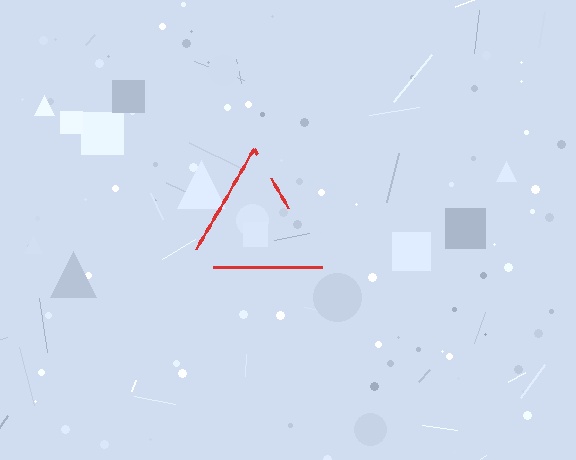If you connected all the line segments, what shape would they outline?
They would outline a triangle.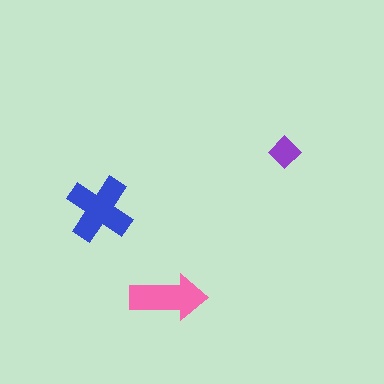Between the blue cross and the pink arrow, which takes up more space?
The blue cross.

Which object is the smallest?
The purple diamond.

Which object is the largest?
The blue cross.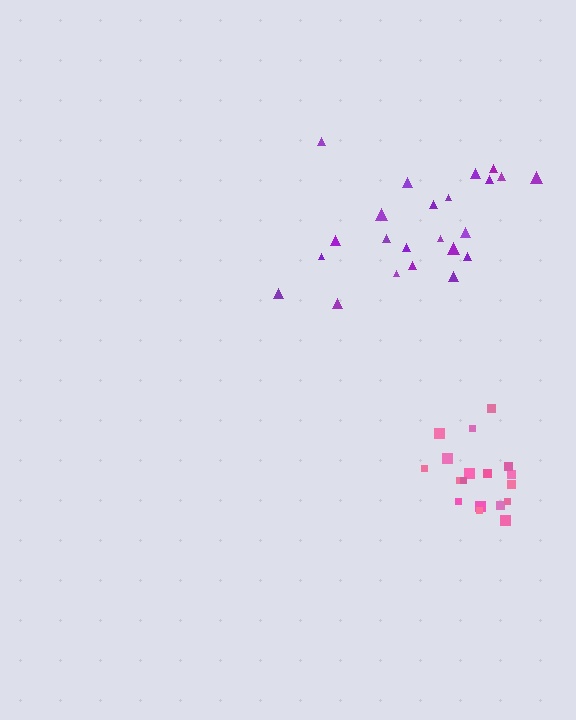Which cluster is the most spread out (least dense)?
Purple.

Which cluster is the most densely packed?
Pink.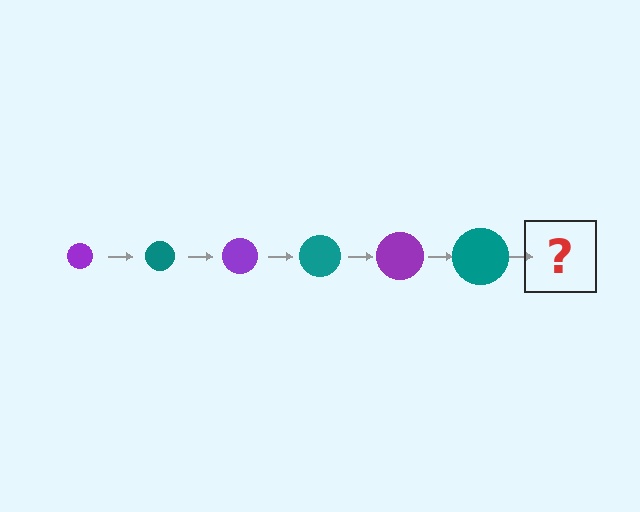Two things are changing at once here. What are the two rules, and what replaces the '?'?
The two rules are that the circle grows larger each step and the color cycles through purple and teal. The '?' should be a purple circle, larger than the previous one.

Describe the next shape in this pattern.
It should be a purple circle, larger than the previous one.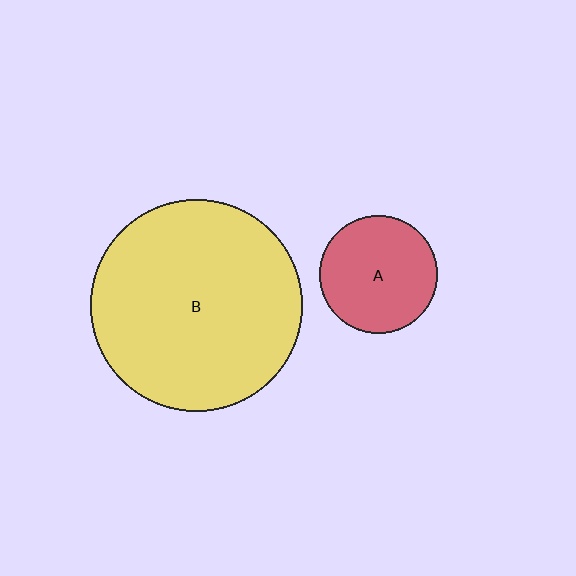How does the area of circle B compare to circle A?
Approximately 3.2 times.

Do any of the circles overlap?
No, none of the circles overlap.